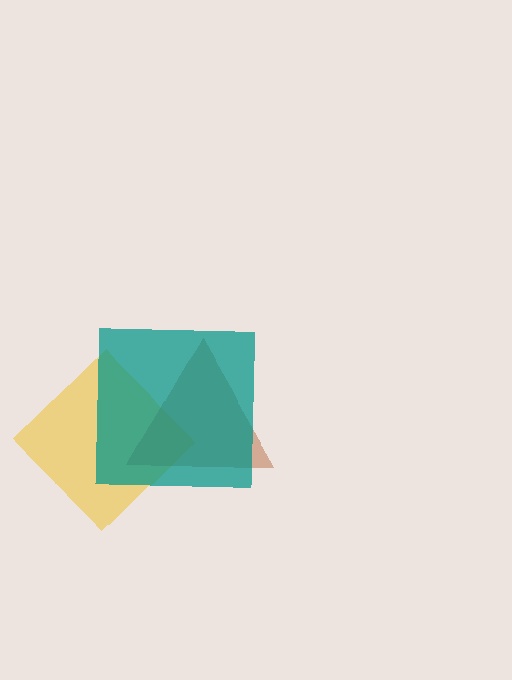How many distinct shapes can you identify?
There are 3 distinct shapes: a yellow diamond, a brown triangle, a teal square.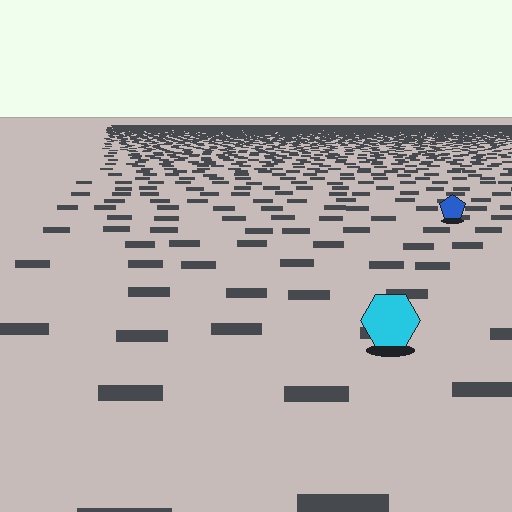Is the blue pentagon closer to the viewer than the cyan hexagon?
No. The cyan hexagon is closer — you can tell from the texture gradient: the ground texture is coarser near it.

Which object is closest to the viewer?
The cyan hexagon is closest. The texture marks near it are larger and more spread out.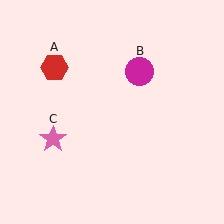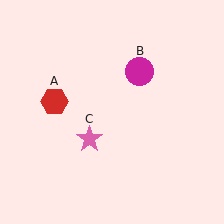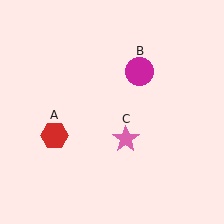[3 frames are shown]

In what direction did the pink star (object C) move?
The pink star (object C) moved right.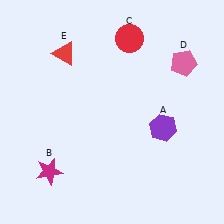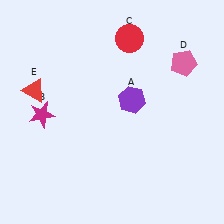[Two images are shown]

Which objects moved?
The objects that moved are: the purple hexagon (A), the magenta star (B), the red triangle (E).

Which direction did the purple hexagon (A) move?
The purple hexagon (A) moved left.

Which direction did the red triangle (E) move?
The red triangle (E) moved down.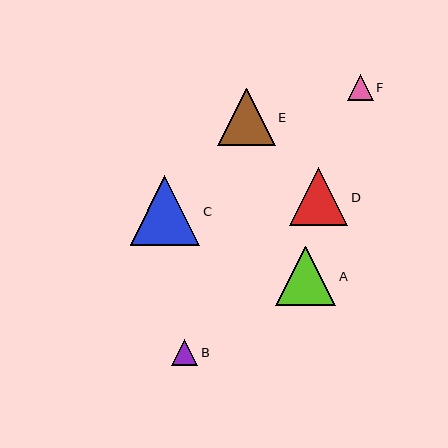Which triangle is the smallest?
Triangle F is the smallest with a size of approximately 26 pixels.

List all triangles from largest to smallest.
From largest to smallest: C, A, D, E, B, F.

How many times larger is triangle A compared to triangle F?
Triangle A is approximately 2.3 times the size of triangle F.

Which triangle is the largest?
Triangle C is the largest with a size of approximately 70 pixels.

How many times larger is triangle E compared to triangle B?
Triangle E is approximately 2.2 times the size of triangle B.